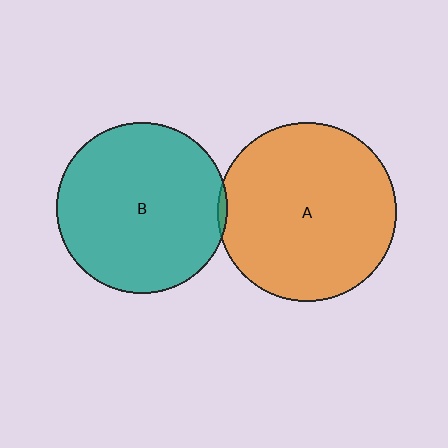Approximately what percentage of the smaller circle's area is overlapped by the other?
Approximately 5%.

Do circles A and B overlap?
Yes.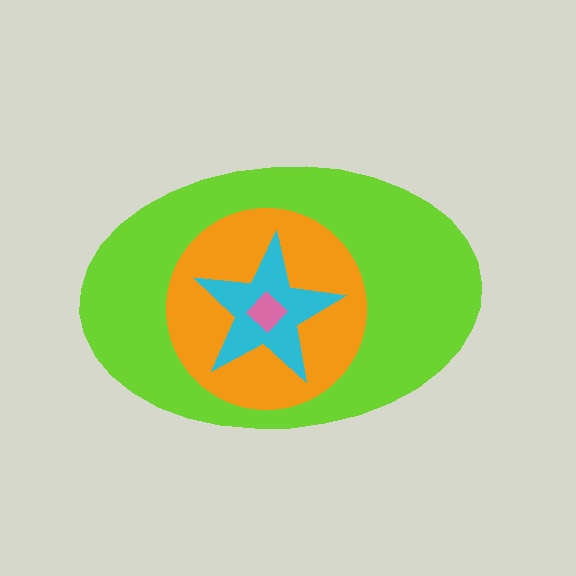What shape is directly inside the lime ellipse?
The orange circle.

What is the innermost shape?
The pink diamond.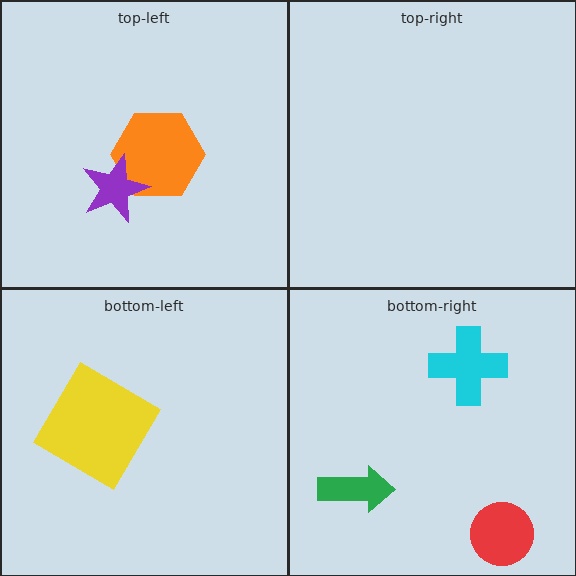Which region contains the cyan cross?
The bottom-right region.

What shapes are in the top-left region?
The orange hexagon, the purple star.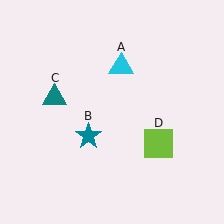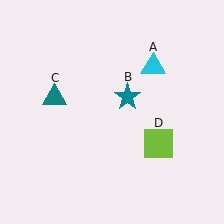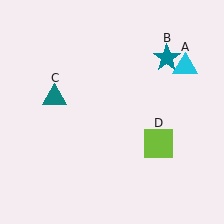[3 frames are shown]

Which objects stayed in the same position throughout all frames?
Teal triangle (object C) and lime square (object D) remained stationary.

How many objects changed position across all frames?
2 objects changed position: cyan triangle (object A), teal star (object B).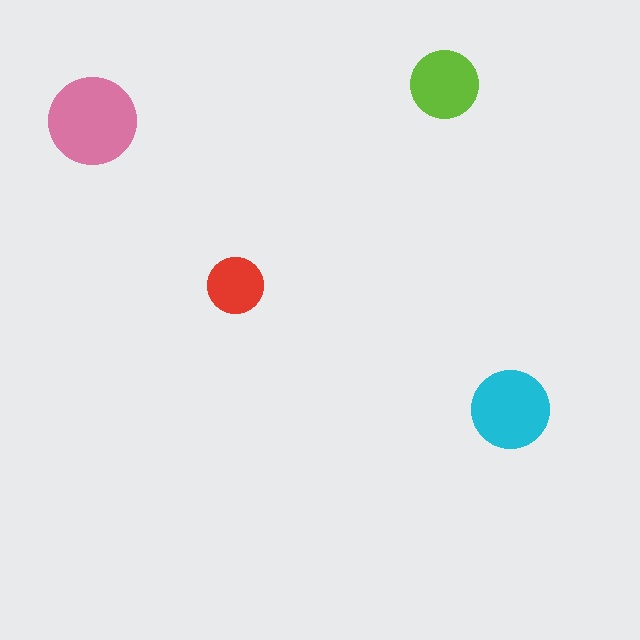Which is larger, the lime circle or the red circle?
The lime one.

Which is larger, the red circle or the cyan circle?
The cyan one.